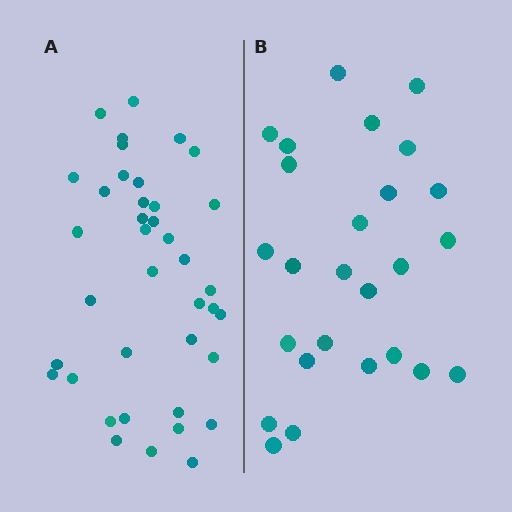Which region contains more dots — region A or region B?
Region A (the left region) has more dots.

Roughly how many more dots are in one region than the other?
Region A has approximately 15 more dots than region B.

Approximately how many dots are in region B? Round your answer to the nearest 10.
About 30 dots. (The exact count is 26, which rounds to 30.)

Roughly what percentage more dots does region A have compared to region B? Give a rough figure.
About 50% more.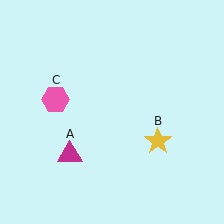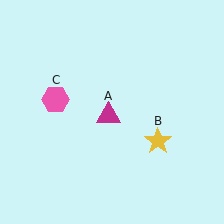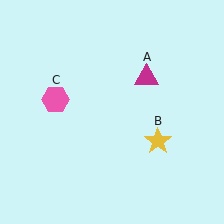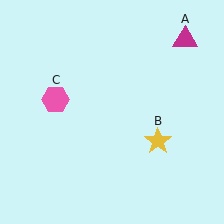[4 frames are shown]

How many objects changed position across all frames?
1 object changed position: magenta triangle (object A).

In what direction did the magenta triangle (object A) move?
The magenta triangle (object A) moved up and to the right.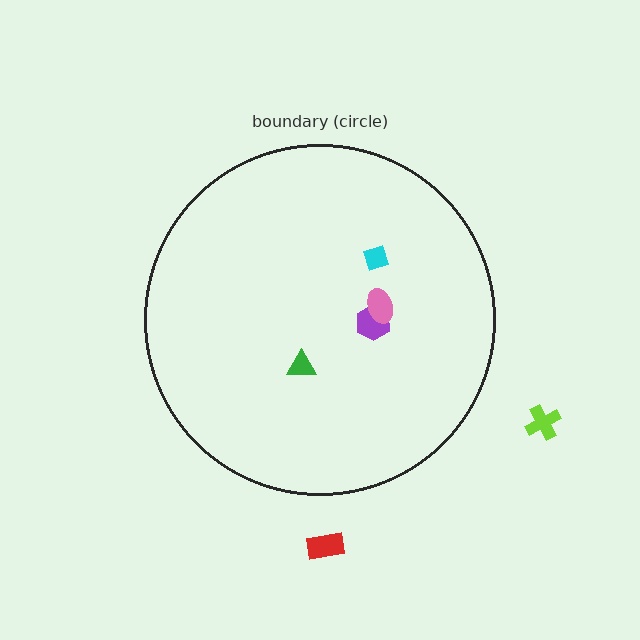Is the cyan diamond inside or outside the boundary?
Inside.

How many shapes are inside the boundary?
4 inside, 2 outside.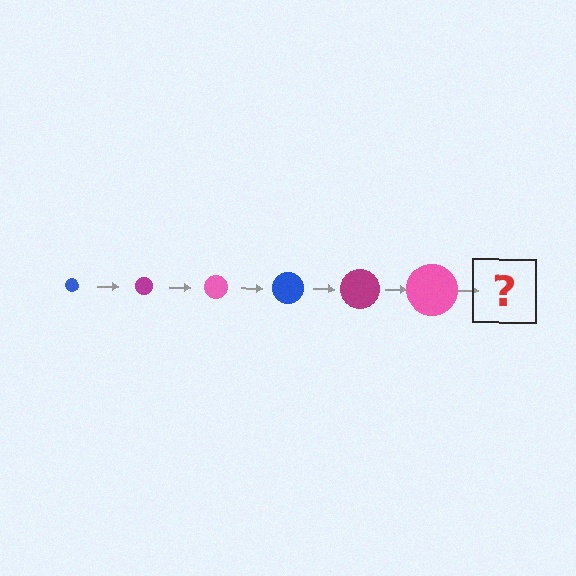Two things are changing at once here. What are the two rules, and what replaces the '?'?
The two rules are that the circle grows larger each step and the color cycles through blue, magenta, and pink. The '?' should be a blue circle, larger than the previous one.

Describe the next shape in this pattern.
It should be a blue circle, larger than the previous one.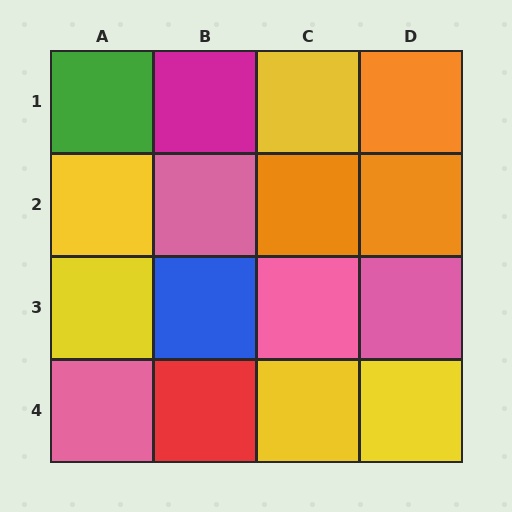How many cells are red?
1 cell is red.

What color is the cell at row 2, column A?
Yellow.